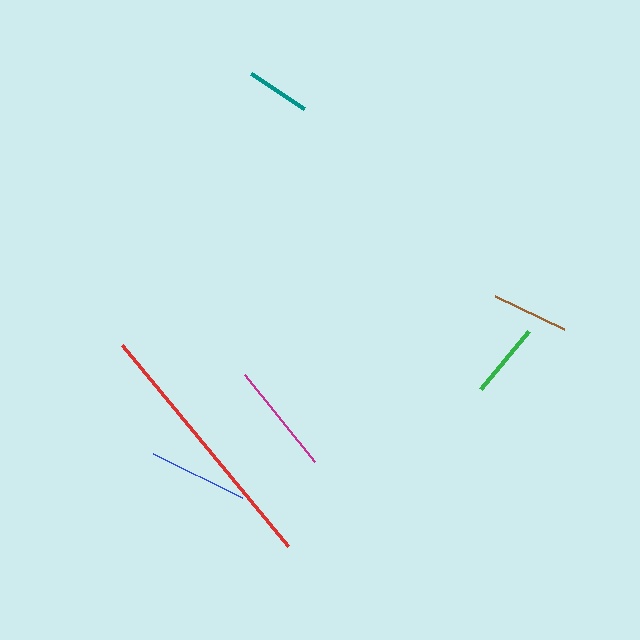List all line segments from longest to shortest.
From longest to shortest: red, magenta, blue, brown, green, teal.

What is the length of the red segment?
The red segment is approximately 260 pixels long.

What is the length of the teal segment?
The teal segment is approximately 63 pixels long.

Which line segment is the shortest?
The teal line is the shortest at approximately 63 pixels.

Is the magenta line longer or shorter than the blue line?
The magenta line is longer than the blue line.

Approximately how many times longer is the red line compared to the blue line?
The red line is approximately 2.6 times the length of the blue line.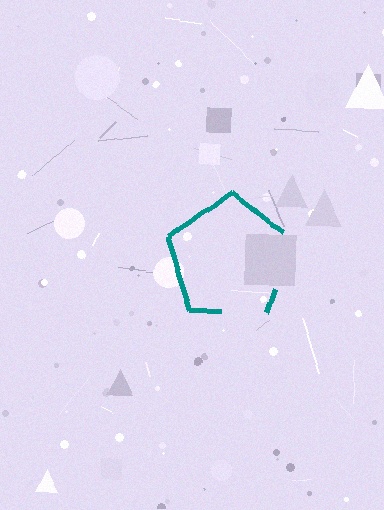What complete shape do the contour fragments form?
The contour fragments form a pentagon.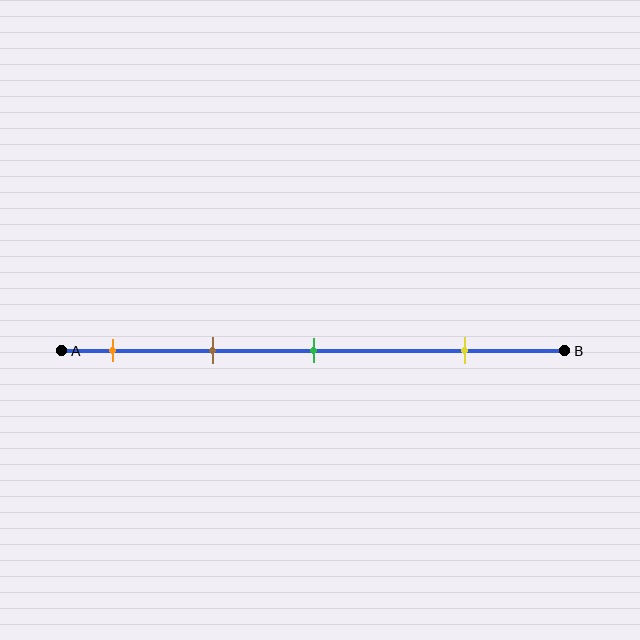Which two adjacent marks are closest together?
The orange and brown marks are the closest adjacent pair.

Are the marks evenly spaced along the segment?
No, the marks are not evenly spaced.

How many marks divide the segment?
There are 4 marks dividing the segment.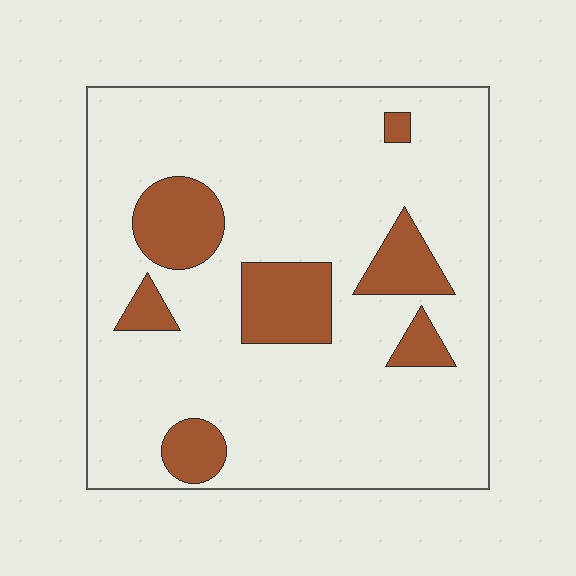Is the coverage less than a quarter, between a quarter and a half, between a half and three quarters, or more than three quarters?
Less than a quarter.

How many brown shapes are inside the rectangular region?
7.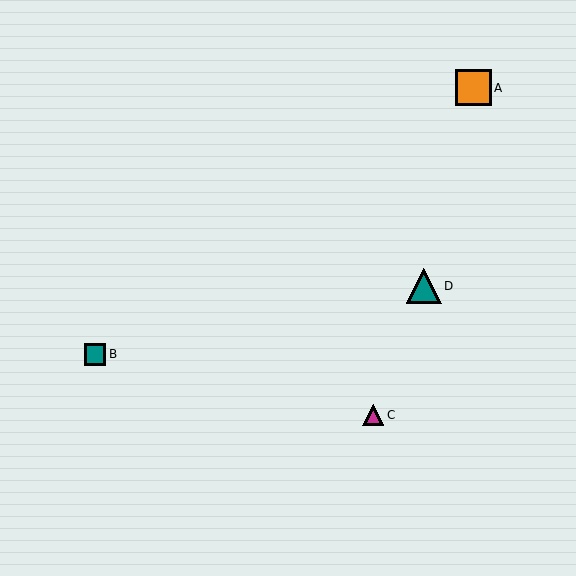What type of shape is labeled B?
Shape B is a teal square.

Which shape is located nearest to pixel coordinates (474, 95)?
The orange square (labeled A) at (473, 88) is nearest to that location.